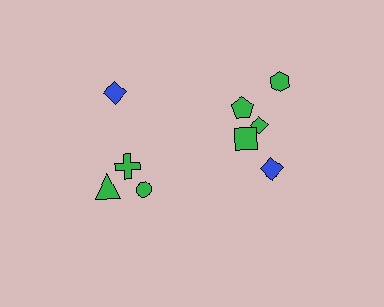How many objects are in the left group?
There are 4 objects.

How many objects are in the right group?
There are 6 objects.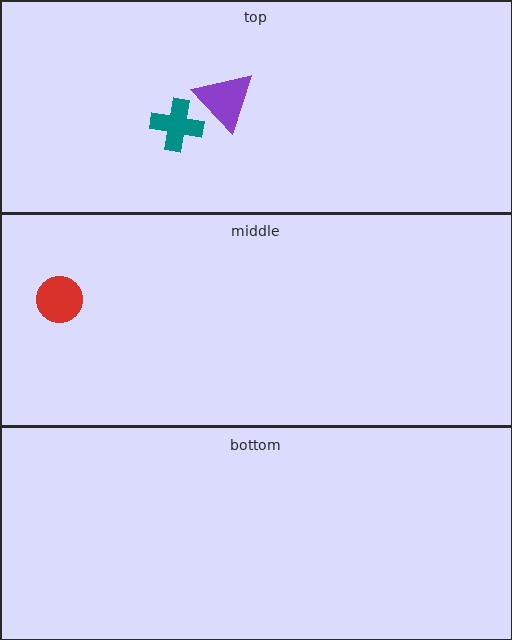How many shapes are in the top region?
2.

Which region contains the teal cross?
The top region.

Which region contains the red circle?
The middle region.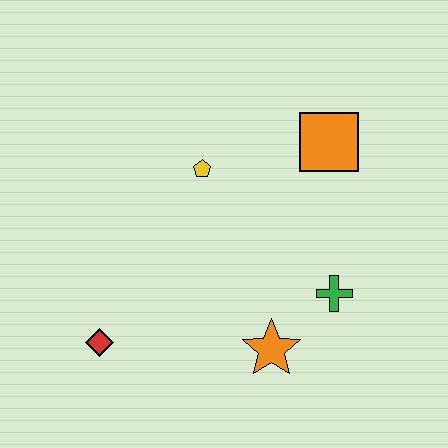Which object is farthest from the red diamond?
The orange square is farthest from the red diamond.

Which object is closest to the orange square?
The yellow pentagon is closest to the orange square.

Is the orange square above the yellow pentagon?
Yes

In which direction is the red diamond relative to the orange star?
The red diamond is to the left of the orange star.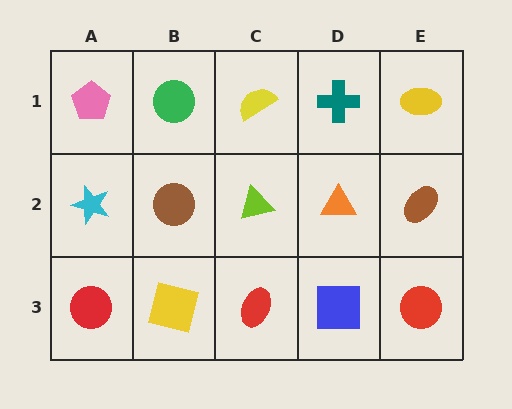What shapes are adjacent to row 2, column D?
A teal cross (row 1, column D), a blue square (row 3, column D), a lime triangle (row 2, column C), a brown ellipse (row 2, column E).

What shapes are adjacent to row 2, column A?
A pink pentagon (row 1, column A), a red circle (row 3, column A), a brown circle (row 2, column B).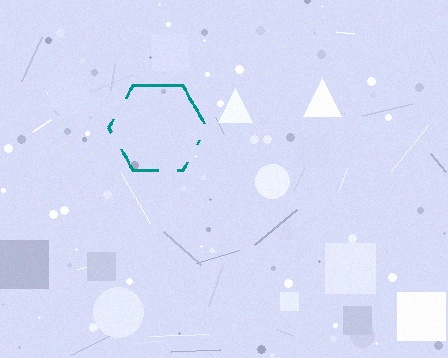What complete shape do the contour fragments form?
The contour fragments form a hexagon.